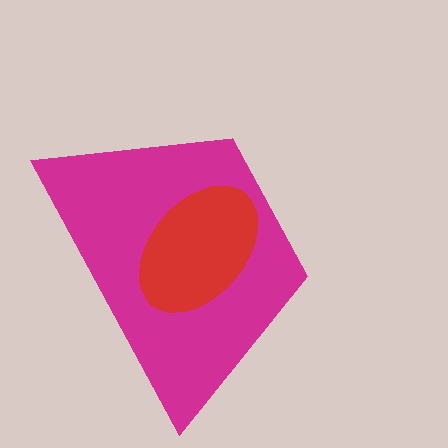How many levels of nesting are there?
2.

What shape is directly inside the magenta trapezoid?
The red ellipse.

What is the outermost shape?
The magenta trapezoid.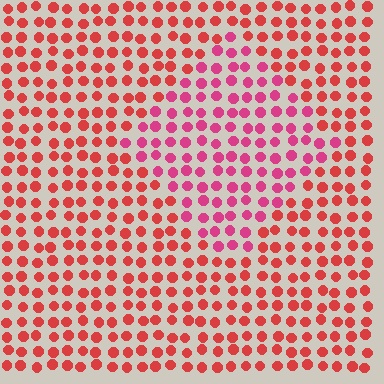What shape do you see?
I see a diamond.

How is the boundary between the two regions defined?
The boundary is defined purely by a slight shift in hue (about 28 degrees). Spacing, size, and orientation are identical on both sides.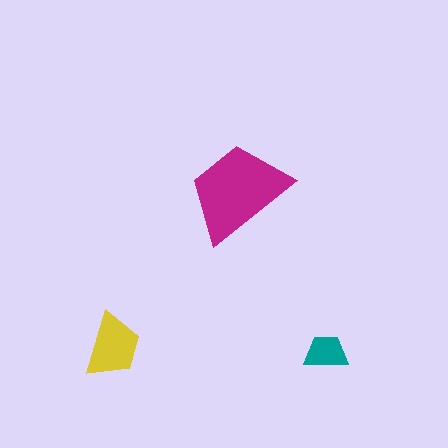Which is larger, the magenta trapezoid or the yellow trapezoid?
The magenta one.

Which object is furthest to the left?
The yellow trapezoid is leftmost.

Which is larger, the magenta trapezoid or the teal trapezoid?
The magenta one.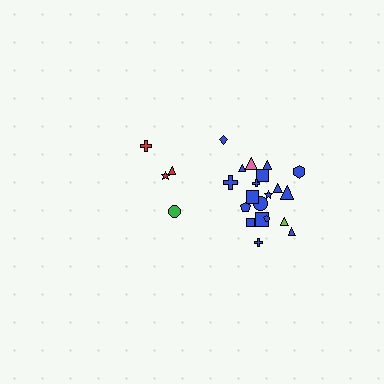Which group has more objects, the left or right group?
The right group.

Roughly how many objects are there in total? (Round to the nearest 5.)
Roughly 25 objects in total.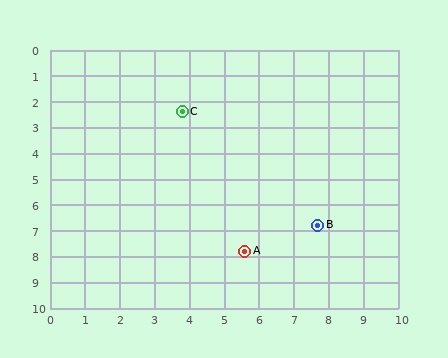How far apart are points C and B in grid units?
Points C and B are about 5.9 grid units apart.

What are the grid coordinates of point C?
Point C is at approximately (3.8, 2.4).